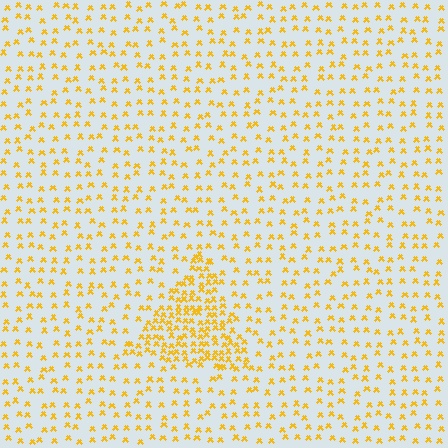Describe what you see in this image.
The image contains small yellow elements arranged at two different densities. A triangle-shaped region is visible where the elements are more densely packed than the surrounding area.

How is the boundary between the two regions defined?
The boundary is defined by a change in element density (approximately 2.5x ratio). All elements are the same color, size, and shape.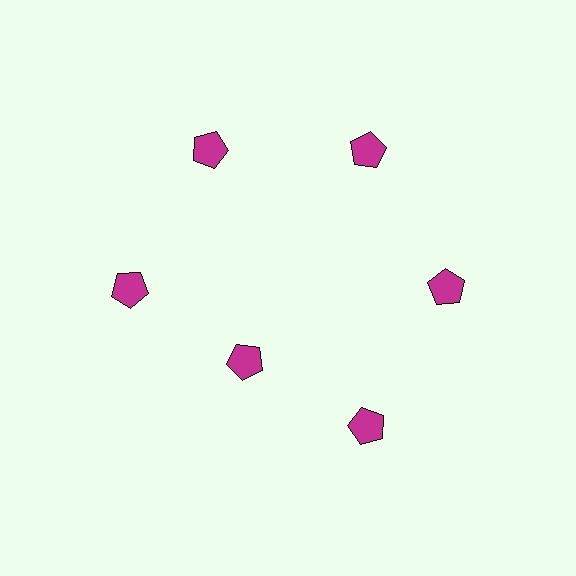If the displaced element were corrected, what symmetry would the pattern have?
It would have 6-fold rotational symmetry — the pattern would map onto itself every 60 degrees.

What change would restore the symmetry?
The symmetry would be restored by moving it outward, back onto the ring so that all 6 pentagons sit at equal angles and equal distance from the center.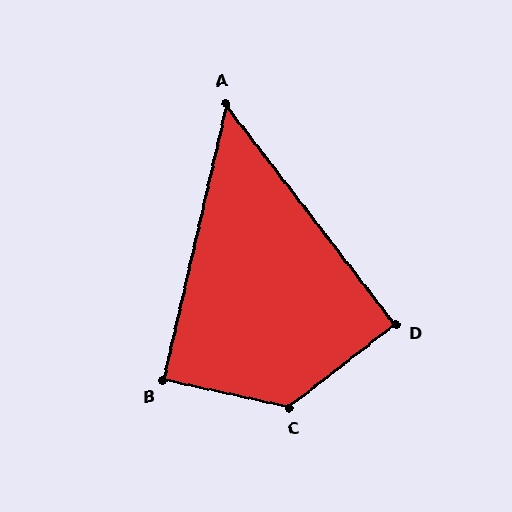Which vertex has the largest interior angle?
C, at approximately 129 degrees.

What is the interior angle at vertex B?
Approximately 90 degrees (approximately right).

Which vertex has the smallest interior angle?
A, at approximately 51 degrees.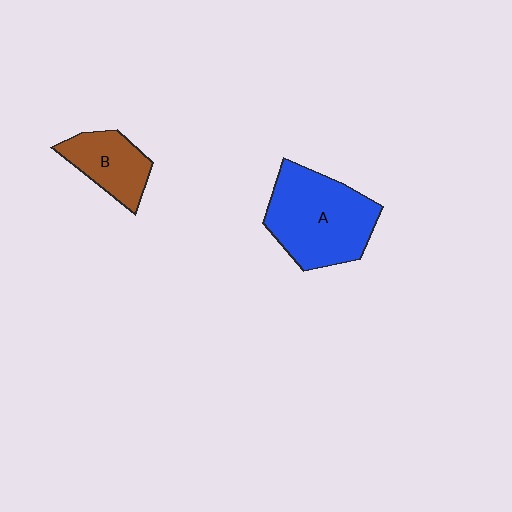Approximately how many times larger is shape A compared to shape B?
Approximately 1.9 times.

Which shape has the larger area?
Shape A (blue).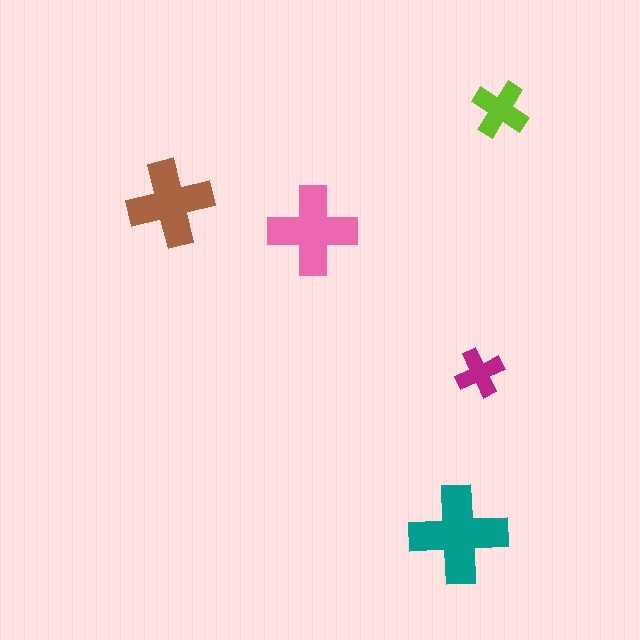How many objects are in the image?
There are 5 objects in the image.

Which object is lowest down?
The teal cross is bottommost.